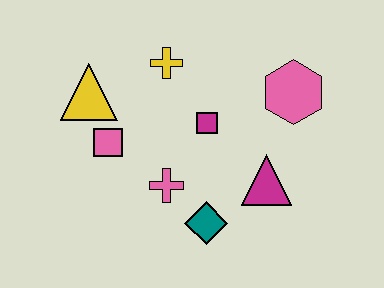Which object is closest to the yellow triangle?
The pink square is closest to the yellow triangle.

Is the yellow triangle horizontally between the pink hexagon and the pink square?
No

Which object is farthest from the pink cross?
The pink hexagon is farthest from the pink cross.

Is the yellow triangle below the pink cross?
No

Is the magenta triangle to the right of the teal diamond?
Yes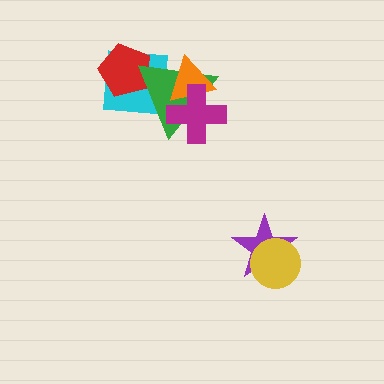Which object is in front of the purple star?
The yellow circle is in front of the purple star.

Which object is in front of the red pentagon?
The green triangle is in front of the red pentagon.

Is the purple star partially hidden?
Yes, it is partially covered by another shape.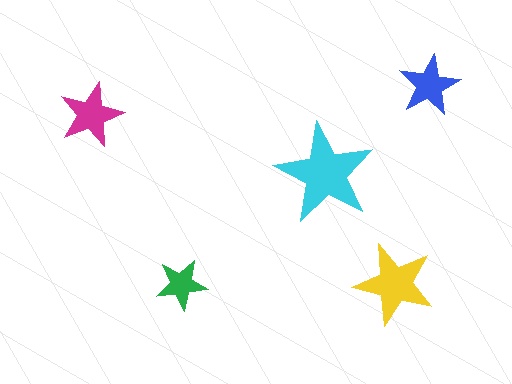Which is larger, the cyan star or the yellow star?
The cyan one.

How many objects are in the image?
There are 5 objects in the image.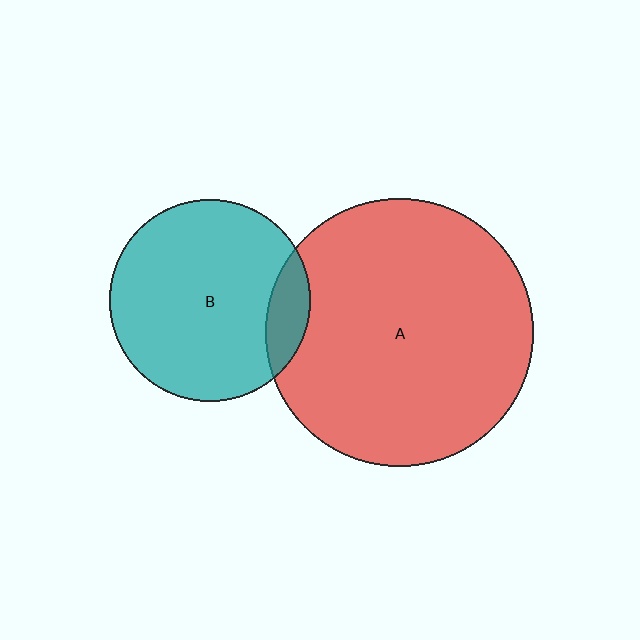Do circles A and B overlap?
Yes.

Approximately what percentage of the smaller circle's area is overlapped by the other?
Approximately 10%.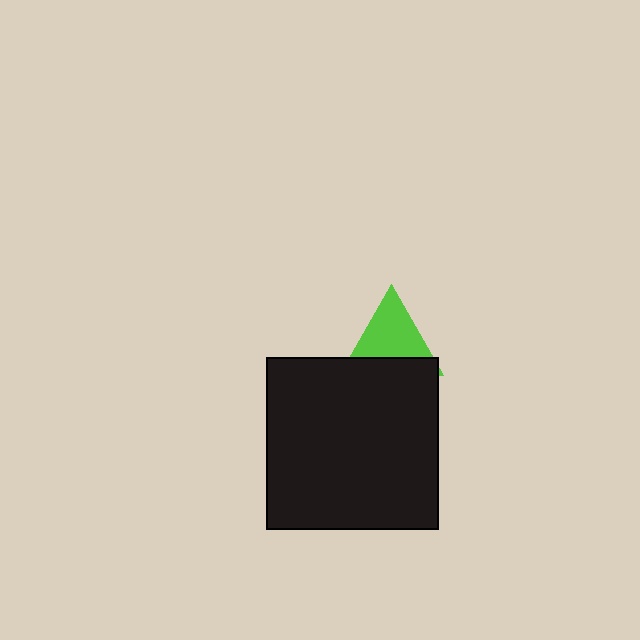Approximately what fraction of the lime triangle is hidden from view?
Roughly 35% of the lime triangle is hidden behind the black square.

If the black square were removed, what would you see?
You would see the complete lime triangle.